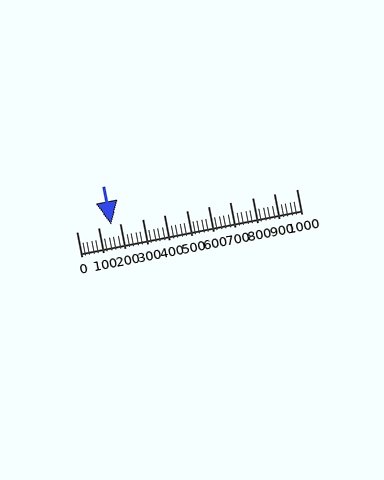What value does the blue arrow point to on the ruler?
The blue arrow points to approximately 158.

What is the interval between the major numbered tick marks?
The major tick marks are spaced 100 units apart.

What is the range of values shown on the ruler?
The ruler shows values from 0 to 1000.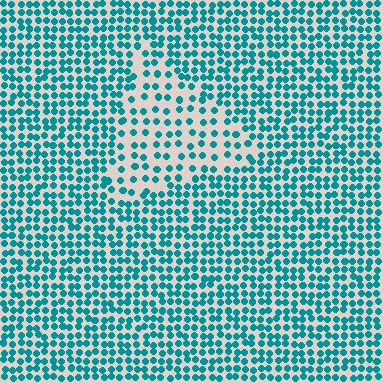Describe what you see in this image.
The image contains small teal elements arranged at two different densities. A triangle-shaped region is visible where the elements are less densely packed than the surrounding area.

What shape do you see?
I see a triangle.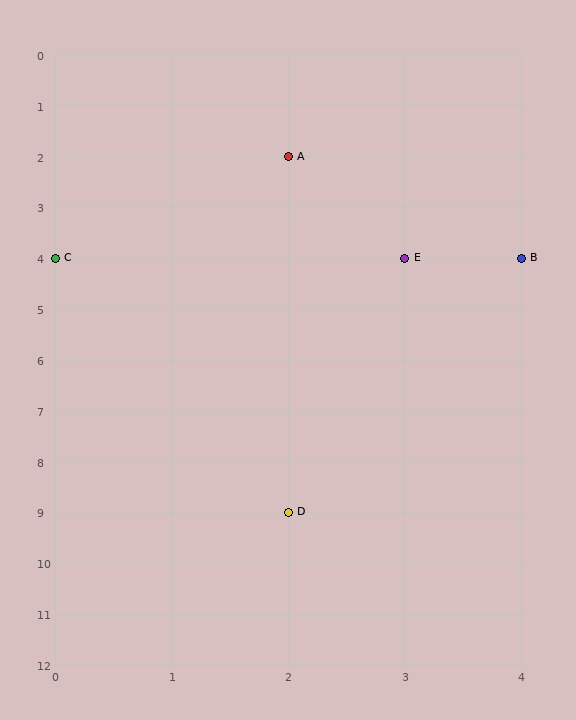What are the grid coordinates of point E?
Point E is at grid coordinates (3, 4).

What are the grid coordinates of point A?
Point A is at grid coordinates (2, 2).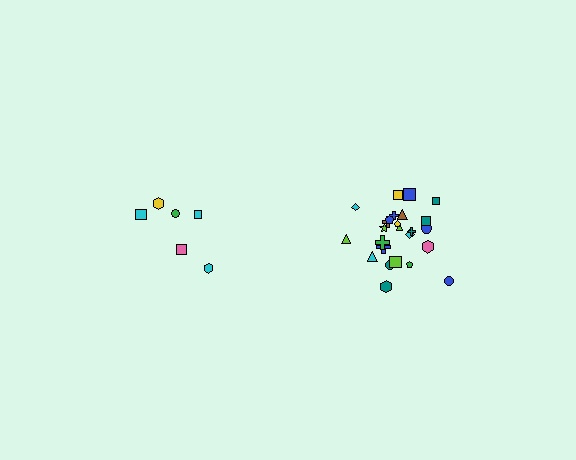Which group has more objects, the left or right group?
The right group.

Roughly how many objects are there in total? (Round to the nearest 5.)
Roughly 30 objects in total.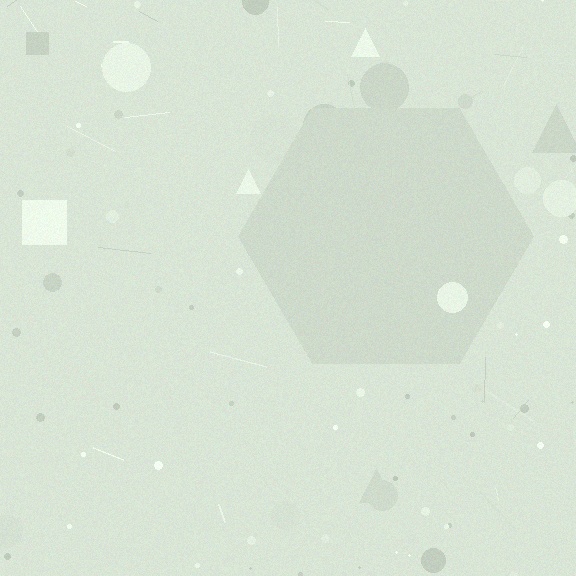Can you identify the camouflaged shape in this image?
The camouflaged shape is a hexagon.